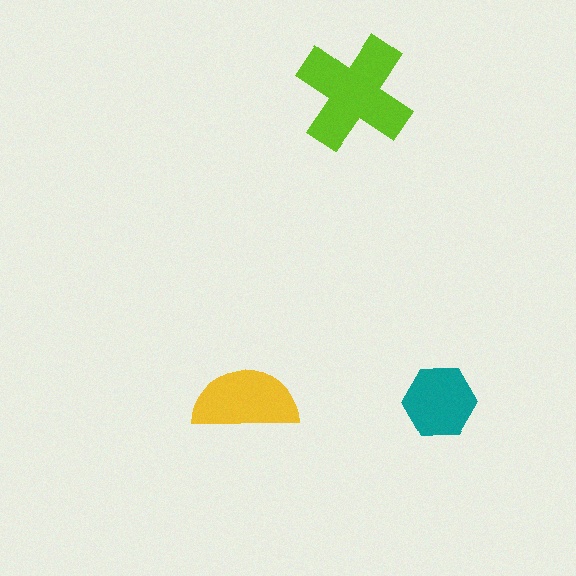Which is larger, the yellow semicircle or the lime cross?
The lime cross.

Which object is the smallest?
The teal hexagon.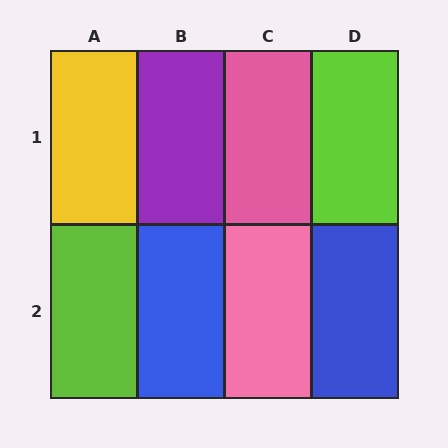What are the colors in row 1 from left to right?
Yellow, purple, pink, lime.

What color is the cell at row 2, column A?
Lime.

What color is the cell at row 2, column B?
Blue.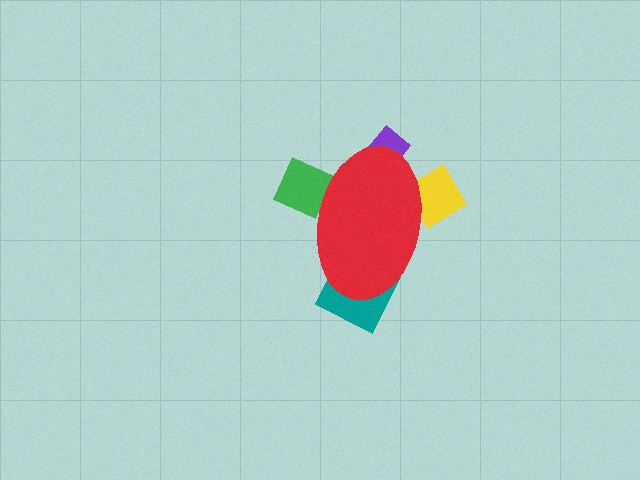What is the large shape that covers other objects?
A red ellipse.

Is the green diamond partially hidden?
Yes, the green diamond is partially hidden behind the red ellipse.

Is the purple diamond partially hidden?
Yes, the purple diamond is partially hidden behind the red ellipse.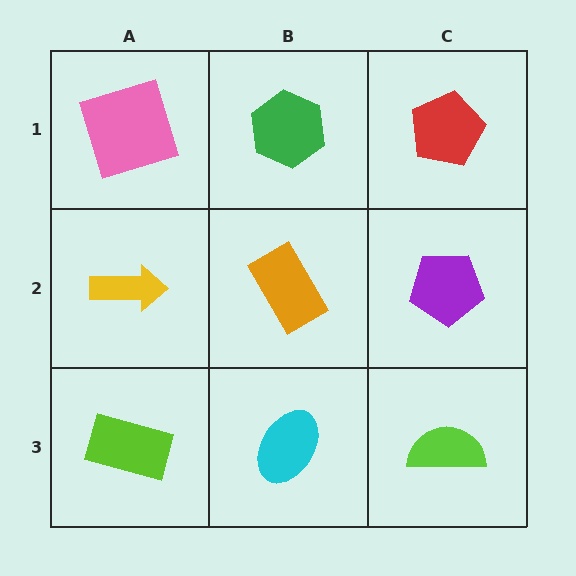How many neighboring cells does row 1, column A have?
2.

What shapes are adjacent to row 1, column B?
An orange rectangle (row 2, column B), a pink square (row 1, column A), a red pentagon (row 1, column C).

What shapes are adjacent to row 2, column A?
A pink square (row 1, column A), a lime rectangle (row 3, column A), an orange rectangle (row 2, column B).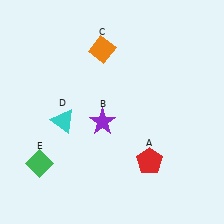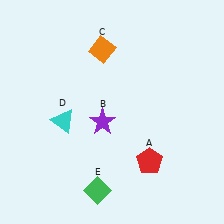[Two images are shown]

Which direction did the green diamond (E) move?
The green diamond (E) moved right.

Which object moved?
The green diamond (E) moved right.